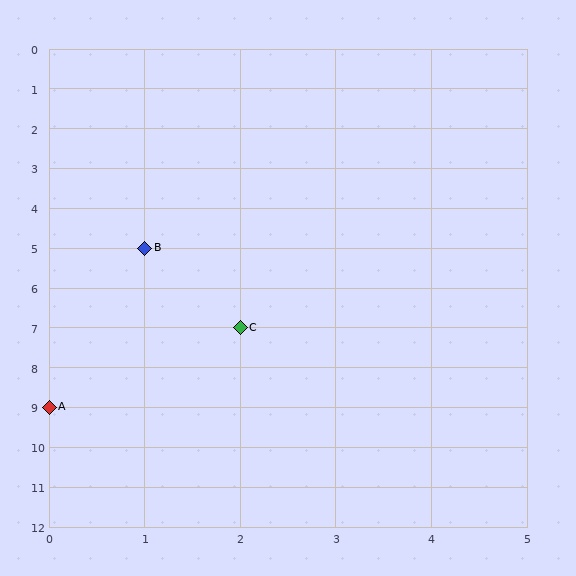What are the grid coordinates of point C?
Point C is at grid coordinates (2, 7).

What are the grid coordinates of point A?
Point A is at grid coordinates (0, 9).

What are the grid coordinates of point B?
Point B is at grid coordinates (1, 5).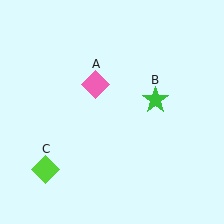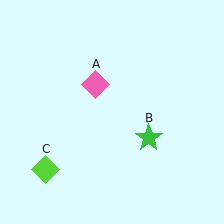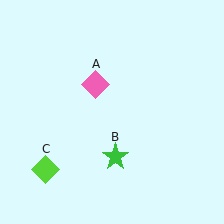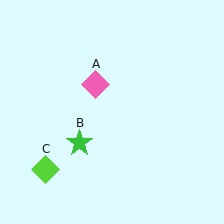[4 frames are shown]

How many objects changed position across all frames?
1 object changed position: green star (object B).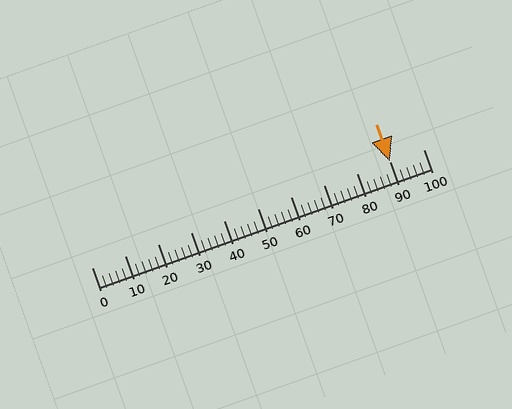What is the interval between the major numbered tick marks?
The major tick marks are spaced 10 units apart.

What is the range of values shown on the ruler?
The ruler shows values from 0 to 100.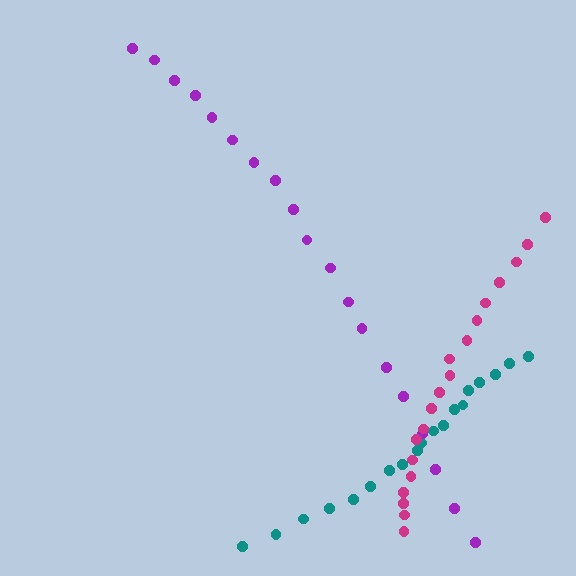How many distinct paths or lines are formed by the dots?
There are 3 distinct paths.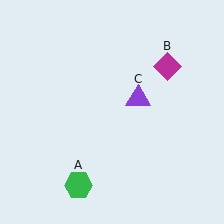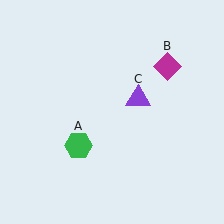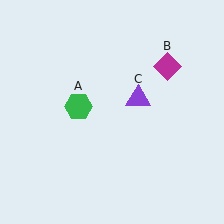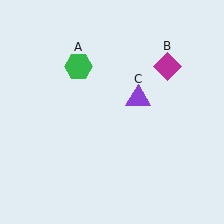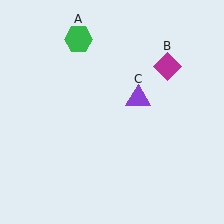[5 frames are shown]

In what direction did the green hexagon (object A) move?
The green hexagon (object A) moved up.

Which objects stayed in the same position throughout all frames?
Magenta diamond (object B) and purple triangle (object C) remained stationary.